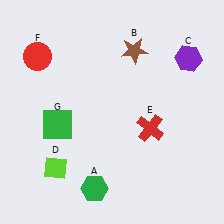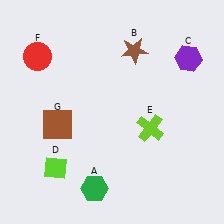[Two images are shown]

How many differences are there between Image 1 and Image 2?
There are 2 differences between the two images.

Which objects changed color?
E changed from red to lime. G changed from green to brown.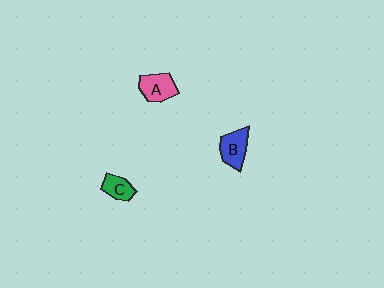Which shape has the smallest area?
Shape C (green).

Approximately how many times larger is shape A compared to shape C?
Approximately 1.4 times.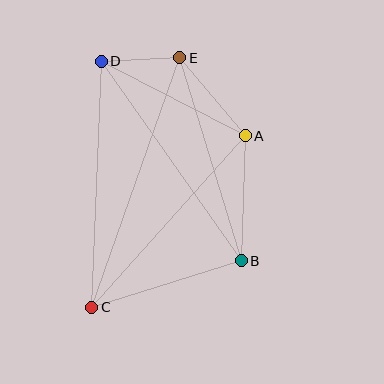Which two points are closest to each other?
Points D and E are closest to each other.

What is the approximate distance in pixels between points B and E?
The distance between B and E is approximately 212 pixels.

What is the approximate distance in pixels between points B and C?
The distance between B and C is approximately 156 pixels.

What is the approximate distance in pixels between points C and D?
The distance between C and D is approximately 246 pixels.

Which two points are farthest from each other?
Points C and E are farthest from each other.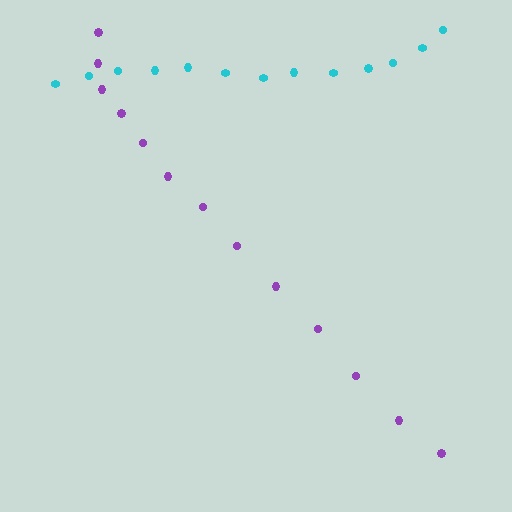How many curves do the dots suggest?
There are 2 distinct paths.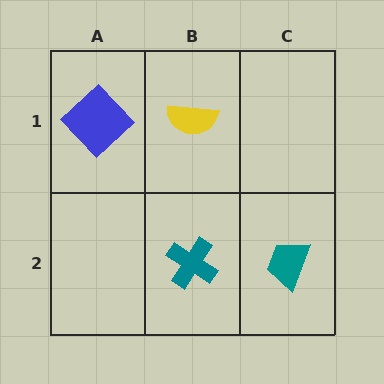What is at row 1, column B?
A yellow semicircle.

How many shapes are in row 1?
2 shapes.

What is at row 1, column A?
A blue diamond.